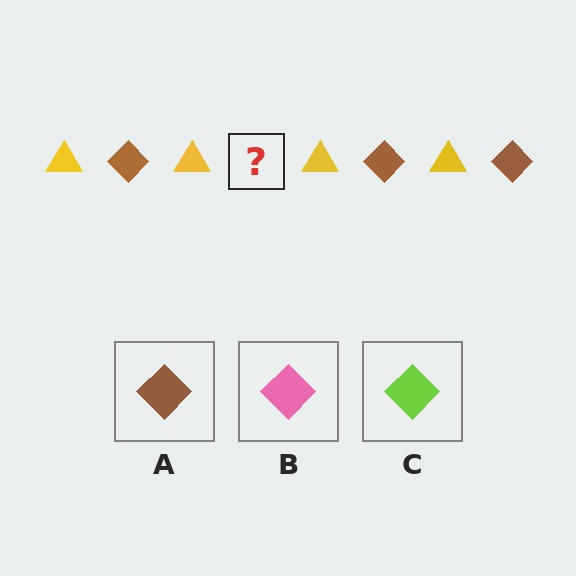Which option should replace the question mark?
Option A.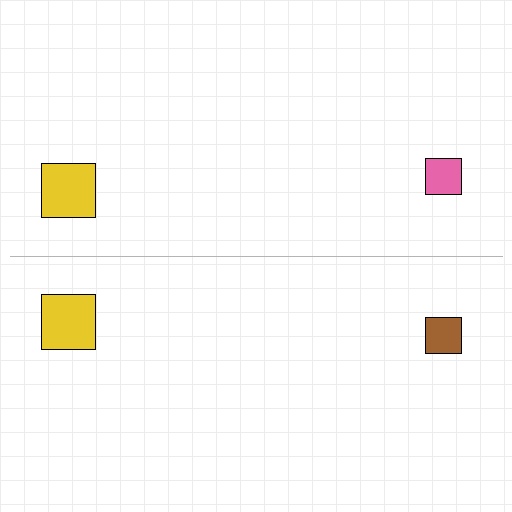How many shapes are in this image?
There are 4 shapes in this image.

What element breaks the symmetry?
The brown square on the bottom side breaks the symmetry — its mirror counterpart is pink.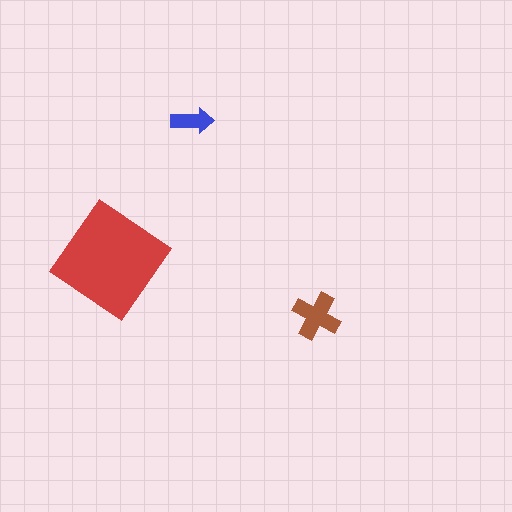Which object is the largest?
The red diamond.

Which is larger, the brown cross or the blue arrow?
The brown cross.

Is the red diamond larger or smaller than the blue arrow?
Larger.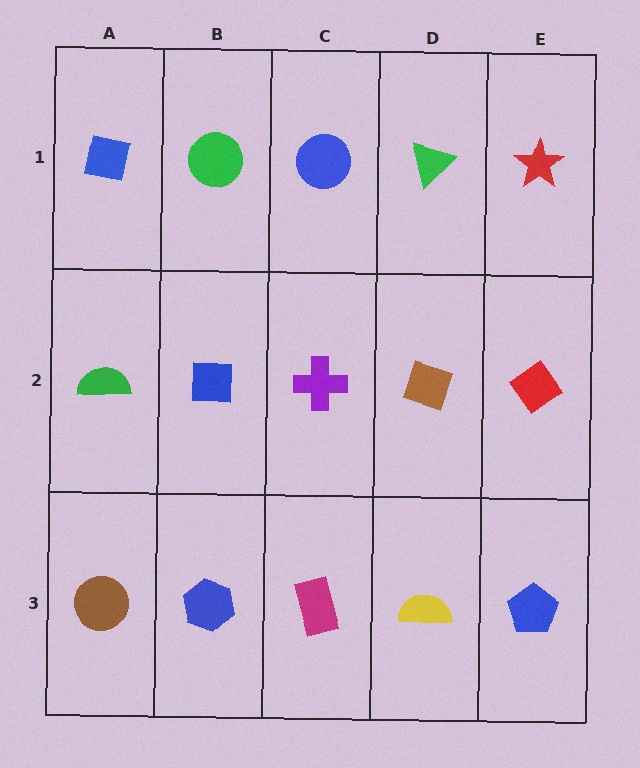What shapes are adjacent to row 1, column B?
A blue square (row 2, column B), a blue square (row 1, column A), a blue circle (row 1, column C).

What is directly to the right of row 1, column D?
A red star.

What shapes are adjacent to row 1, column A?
A green semicircle (row 2, column A), a green circle (row 1, column B).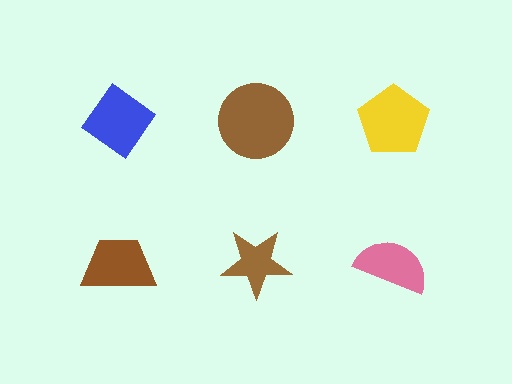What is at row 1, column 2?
A brown circle.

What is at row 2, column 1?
A brown trapezoid.